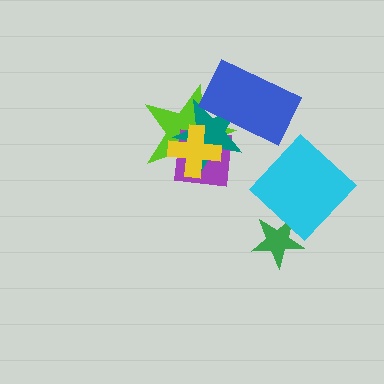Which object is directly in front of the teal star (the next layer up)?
The yellow cross is directly in front of the teal star.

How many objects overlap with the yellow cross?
3 objects overlap with the yellow cross.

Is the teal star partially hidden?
Yes, it is partially covered by another shape.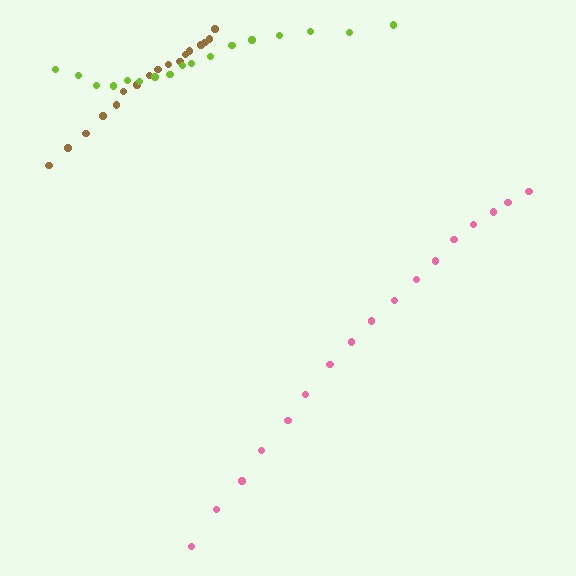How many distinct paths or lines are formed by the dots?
There are 3 distinct paths.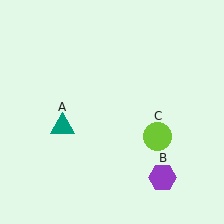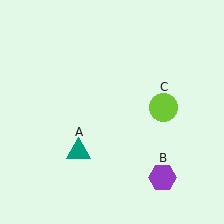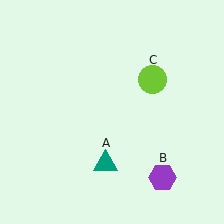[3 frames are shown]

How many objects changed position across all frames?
2 objects changed position: teal triangle (object A), lime circle (object C).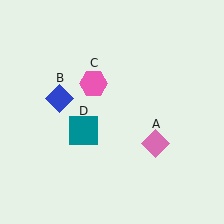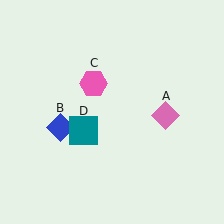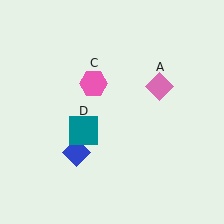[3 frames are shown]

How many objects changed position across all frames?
2 objects changed position: pink diamond (object A), blue diamond (object B).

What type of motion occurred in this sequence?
The pink diamond (object A), blue diamond (object B) rotated counterclockwise around the center of the scene.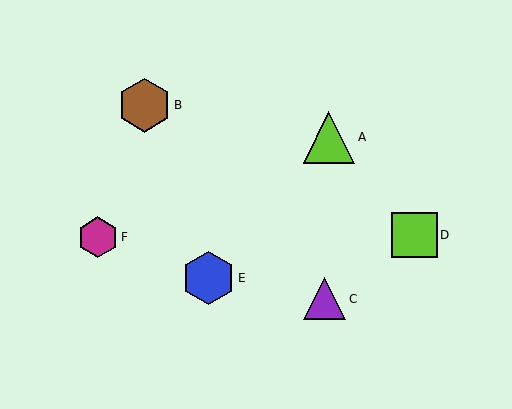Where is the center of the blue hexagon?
The center of the blue hexagon is at (208, 278).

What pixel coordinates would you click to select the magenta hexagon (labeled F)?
Click at (98, 237) to select the magenta hexagon F.